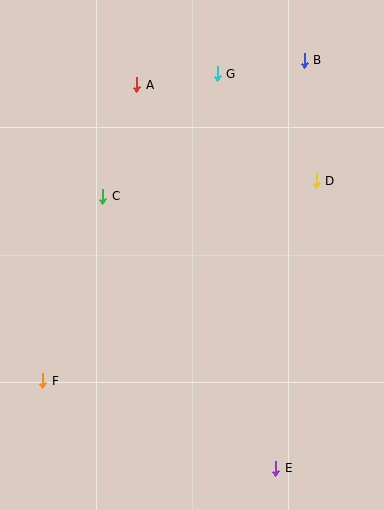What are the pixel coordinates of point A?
Point A is at (137, 85).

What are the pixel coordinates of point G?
Point G is at (217, 74).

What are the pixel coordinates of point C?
Point C is at (103, 196).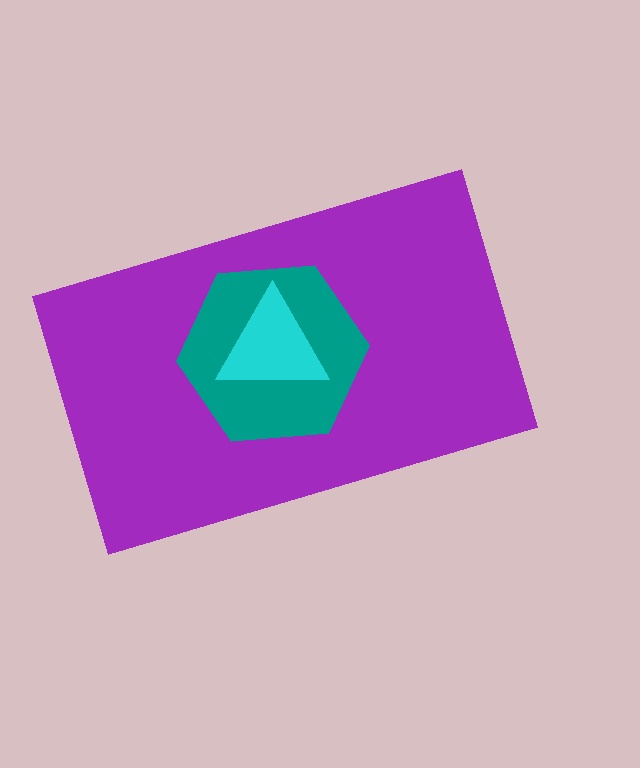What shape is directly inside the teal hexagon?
The cyan triangle.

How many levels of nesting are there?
3.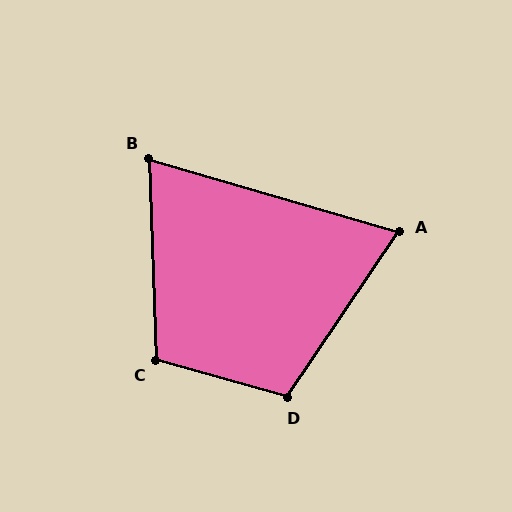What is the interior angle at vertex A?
Approximately 72 degrees (acute).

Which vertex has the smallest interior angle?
B, at approximately 72 degrees.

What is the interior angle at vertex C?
Approximately 108 degrees (obtuse).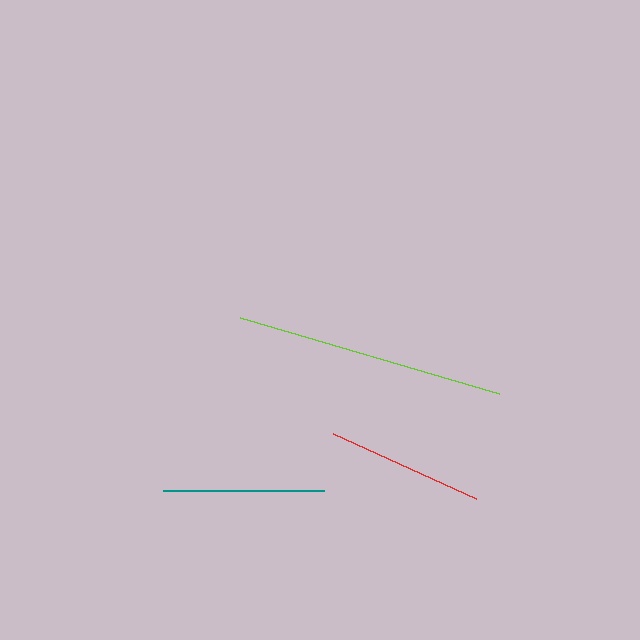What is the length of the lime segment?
The lime segment is approximately 269 pixels long.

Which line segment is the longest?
The lime line is the longest at approximately 269 pixels.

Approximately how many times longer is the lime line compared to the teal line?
The lime line is approximately 1.7 times the length of the teal line.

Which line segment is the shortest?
The red line is the shortest at approximately 158 pixels.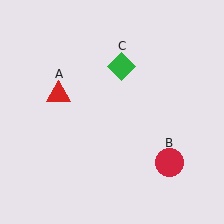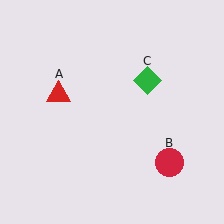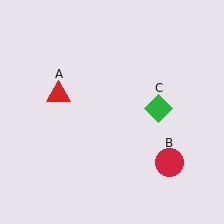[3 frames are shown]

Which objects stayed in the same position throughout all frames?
Red triangle (object A) and red circle (object B) remained stationary.